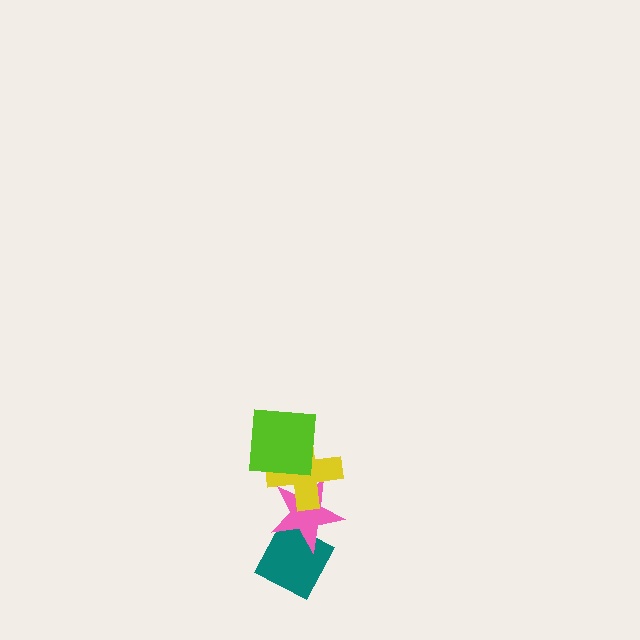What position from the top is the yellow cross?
The yellow cross is 2nd from the top.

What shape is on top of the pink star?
The yellow cross is on top of the pink star.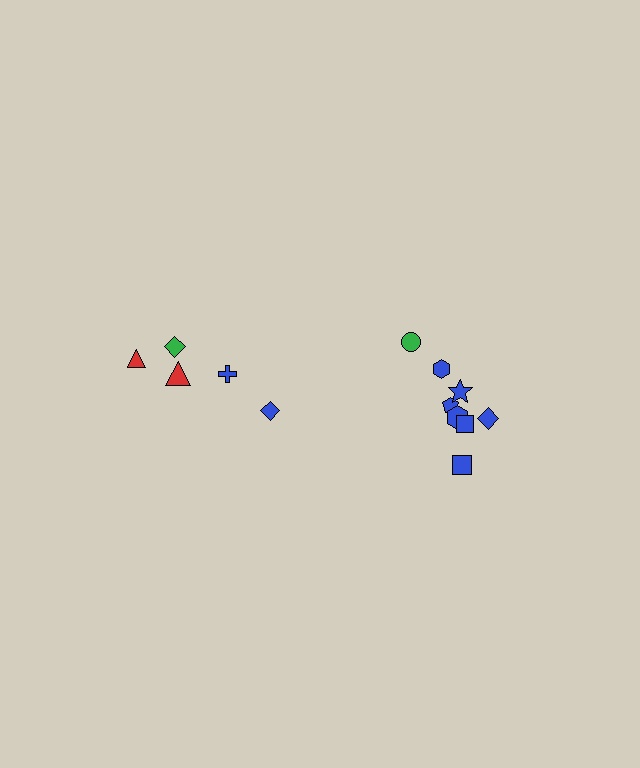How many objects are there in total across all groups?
There are 13 objects.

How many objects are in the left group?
There are 5 objects.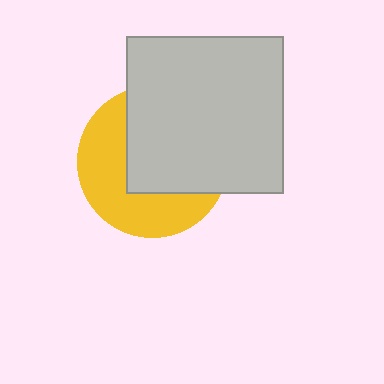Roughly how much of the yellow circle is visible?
About half of it is visible (roughly 46%).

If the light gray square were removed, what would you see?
You would see the complete yellow circle.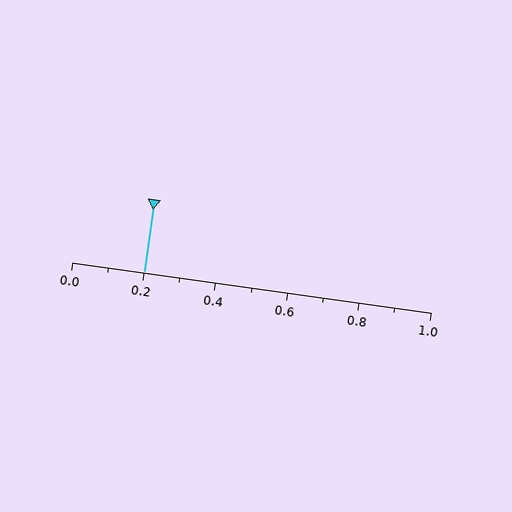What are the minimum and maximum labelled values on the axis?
The axis runs from 0.0 to 1.0.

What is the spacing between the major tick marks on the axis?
The major ticks are spaced 0.2 apart.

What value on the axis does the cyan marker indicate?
The marker indicates approximately 0.2.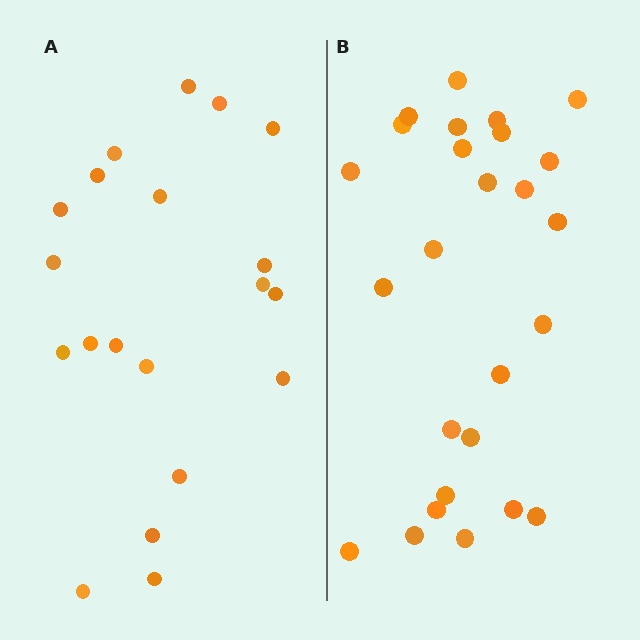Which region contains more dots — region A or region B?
Region B (the right region) has more dots.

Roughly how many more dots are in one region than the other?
Region B has about 6 more dots than region A.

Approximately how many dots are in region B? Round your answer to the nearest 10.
About 30 dots. (The exact count is 26, which rounds to 30.)